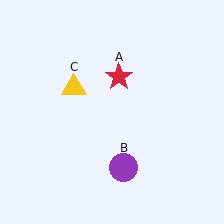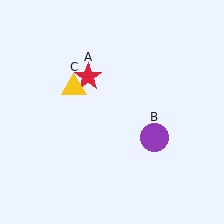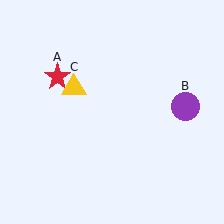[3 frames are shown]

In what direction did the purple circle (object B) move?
The purple circle (object B) moved up and to the right.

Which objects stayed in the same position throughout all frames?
Yellow triangle (object C) remained stationary.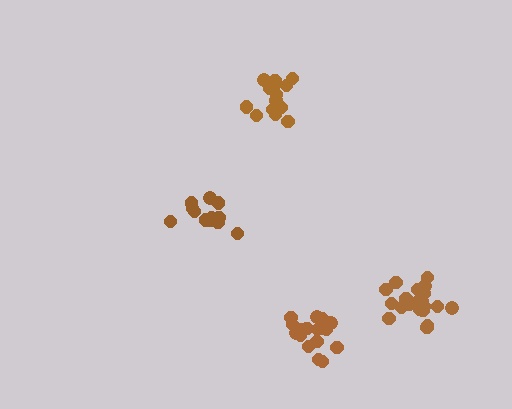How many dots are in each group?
Group 1: 18 dots, Group 2: 15 dots, Group 3: 14 dots, Group 4: 20 dots (67 total).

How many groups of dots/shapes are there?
There are 4 groups.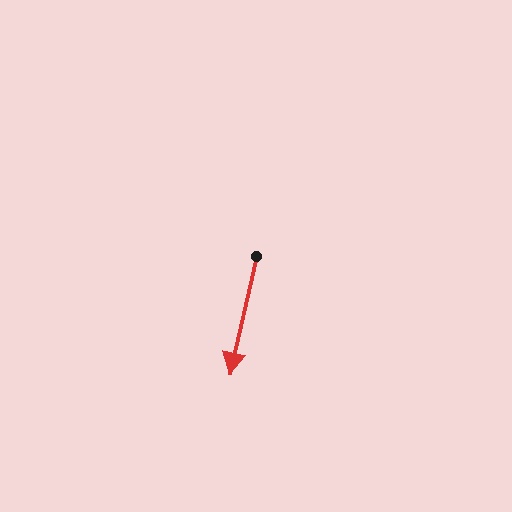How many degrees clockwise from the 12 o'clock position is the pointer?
Approximately 193 degrees.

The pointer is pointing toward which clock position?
Roughly 6 o'clock.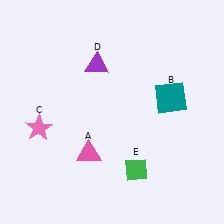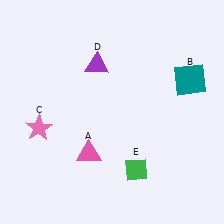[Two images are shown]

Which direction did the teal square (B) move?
The teal square (B) moved right.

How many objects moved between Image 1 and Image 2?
1 object moved between the two images.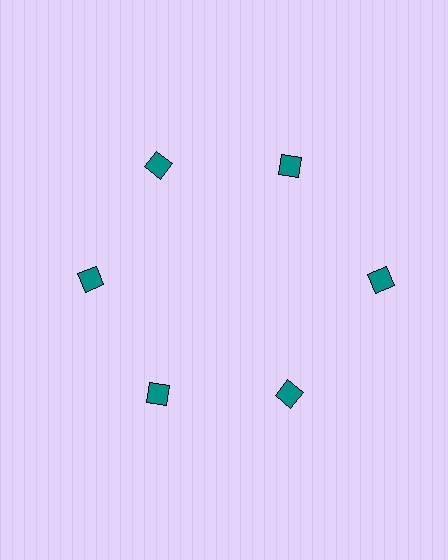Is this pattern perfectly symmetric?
No. The 6 teal squares are arranged in a ring, but one element near the 3 o'clock position is pushed outward from the center, breaking the 6-fold rotational symmetry.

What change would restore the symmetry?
The symmetry would be restored by moving it inward, back onto the ring so that all 6 squares sit at equal angles and equal distance from the center.